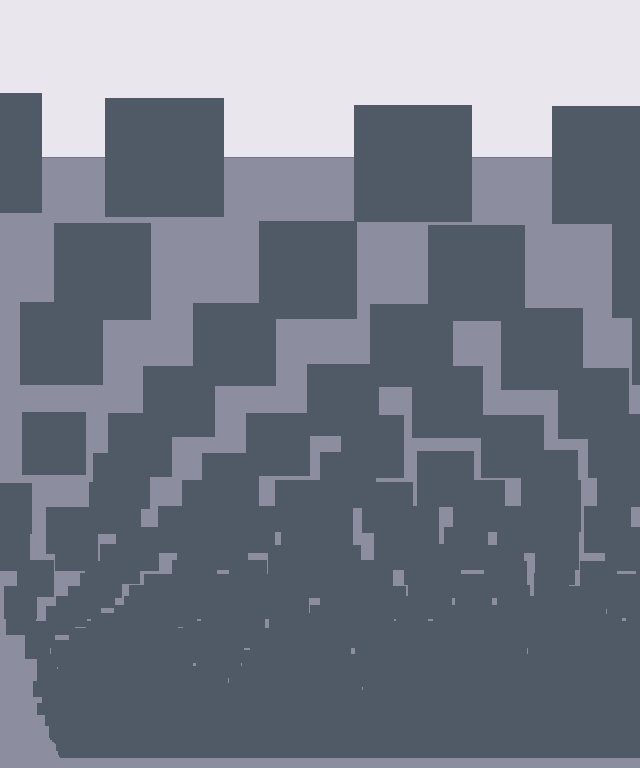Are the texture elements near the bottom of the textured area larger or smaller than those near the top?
Smaller. The gradient is inverted — elements near the bottom are smaller and denser.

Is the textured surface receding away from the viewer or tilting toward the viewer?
The surface appears to tilt toward the viewer. Texture elements get larger and sparser toward the top.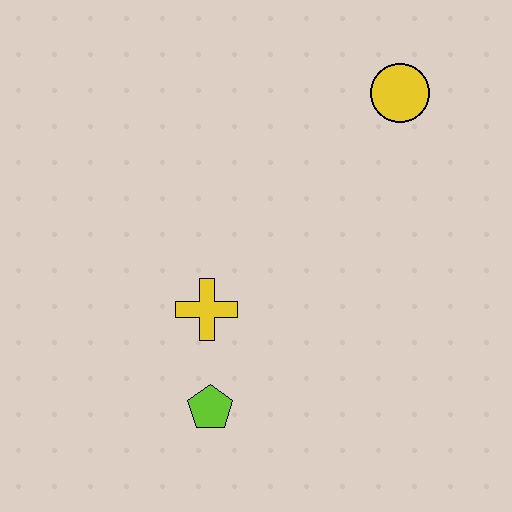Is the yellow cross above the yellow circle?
No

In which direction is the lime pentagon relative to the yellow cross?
The lime pentagon is below the yellow cross.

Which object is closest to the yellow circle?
The yellow cross is closest to the yellow circle.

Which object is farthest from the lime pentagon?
The yellow circle is farthest from the lime pentagon.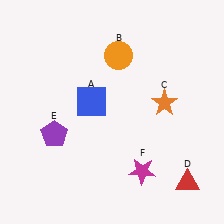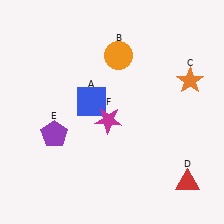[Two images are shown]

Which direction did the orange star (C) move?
The orange star (C) moved right.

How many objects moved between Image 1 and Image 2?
2 objects moved between the two images.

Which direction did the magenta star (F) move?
The magenta star (F) moved up.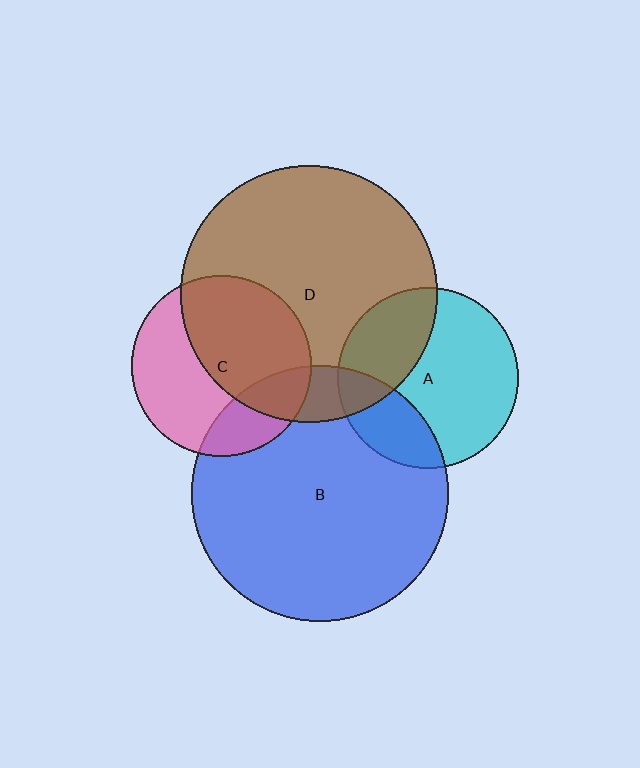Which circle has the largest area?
Circle D (brown).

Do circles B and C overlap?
Yes.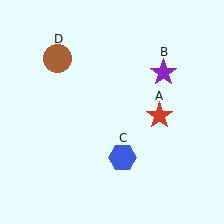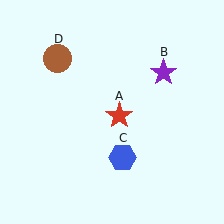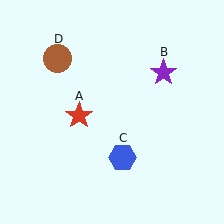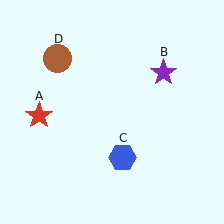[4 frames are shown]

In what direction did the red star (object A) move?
The red star (object A) moved left.